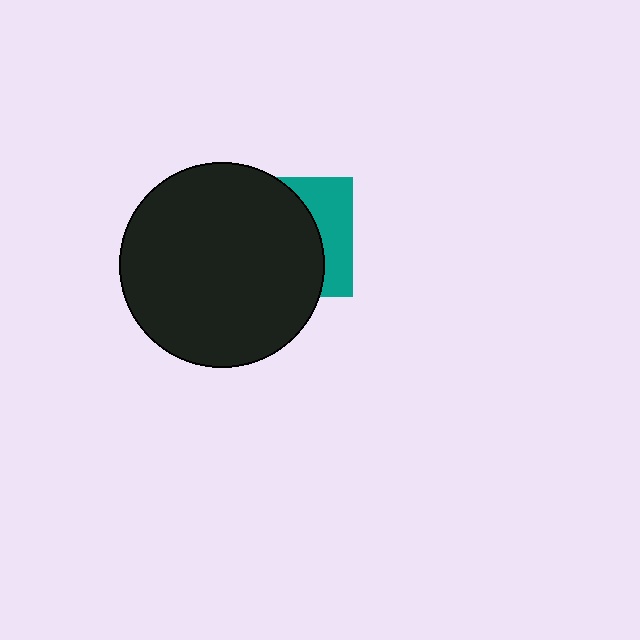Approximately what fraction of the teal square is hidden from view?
Roughly 67% of the teal square is hidden behind the black circle.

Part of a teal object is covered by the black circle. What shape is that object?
It is a square.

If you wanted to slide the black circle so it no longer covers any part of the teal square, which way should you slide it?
Slide it left — that is the most direct way to separate the two shapes.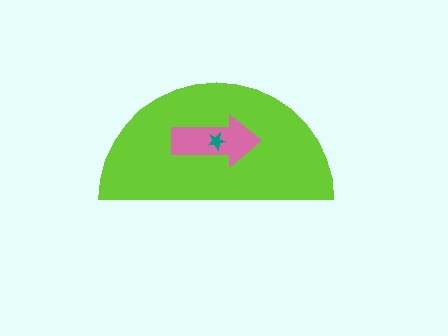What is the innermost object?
The teal star.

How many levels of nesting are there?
3.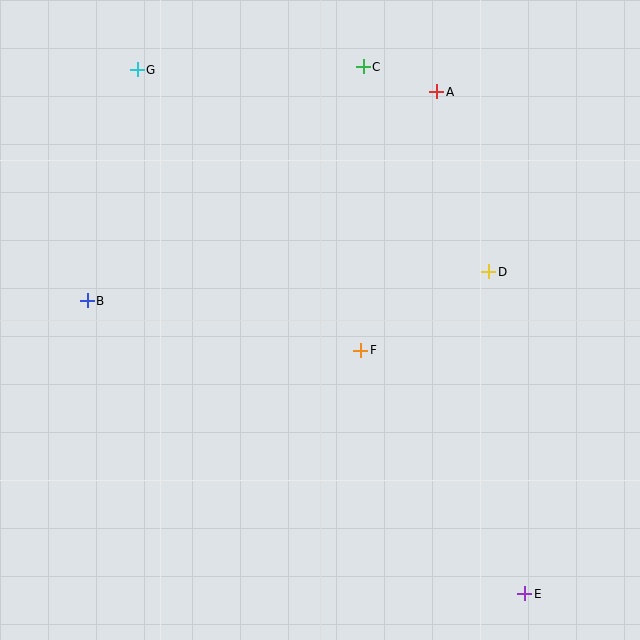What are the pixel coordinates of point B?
Point B is at (87, 301).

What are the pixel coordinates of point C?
Point C is at (363, 67).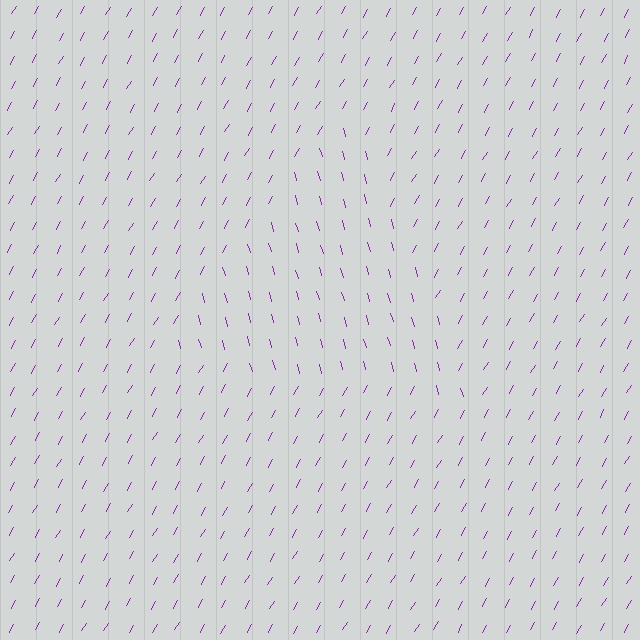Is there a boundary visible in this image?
Yes, there is a texture boundary formed by a change in line orientation.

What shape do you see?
I see a triangle.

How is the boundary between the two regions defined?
The boundary is defined purely by a change in line orientation (approximately 45 degrees difference). All lines are the same color and thickness.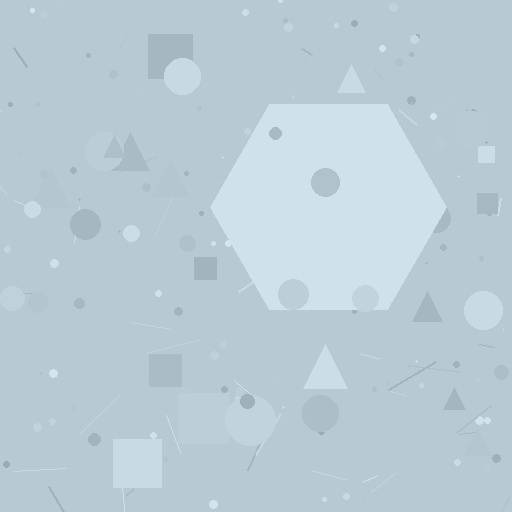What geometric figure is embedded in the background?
A hexagon is embedded in the background.